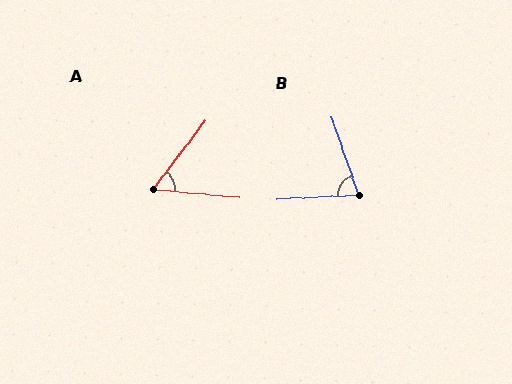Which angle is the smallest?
A, at approximately 58 degrees.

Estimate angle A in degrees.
Approximately 58 degrees.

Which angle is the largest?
B, at approximately 74 degrees.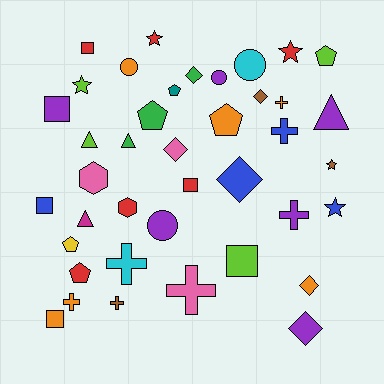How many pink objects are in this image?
There are 3 pink objects.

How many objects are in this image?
There are 40 objects.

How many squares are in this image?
There are 6 squares.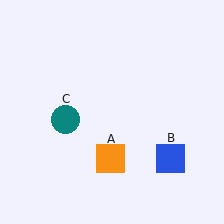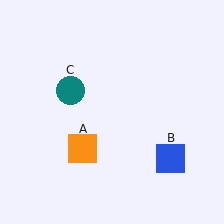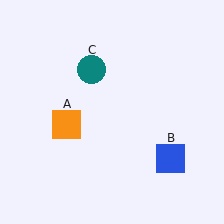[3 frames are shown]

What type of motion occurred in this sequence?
The orange square (object A), teal circle (object C) rotated clockwise around the center of the scene.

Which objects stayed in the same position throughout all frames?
Blue square (object B) remained stationary.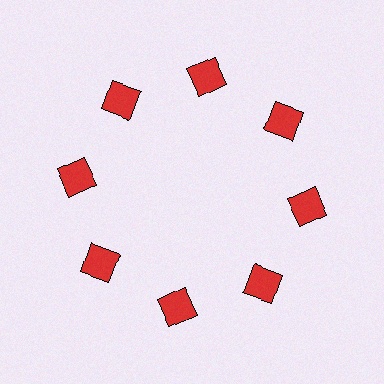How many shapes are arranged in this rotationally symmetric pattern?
There are 8 shapes, arranged in 8 groups of 1.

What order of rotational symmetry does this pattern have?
This pattern has 8-fold rotational symmetry.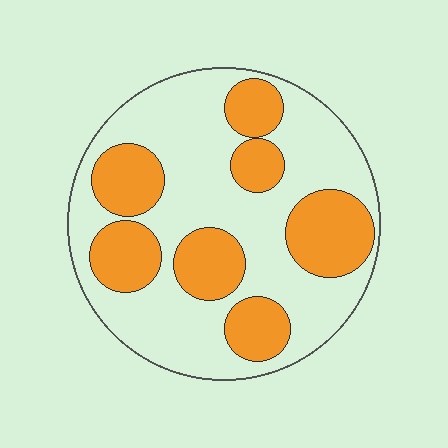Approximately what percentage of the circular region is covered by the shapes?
Approximately 35%.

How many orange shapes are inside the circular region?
7.